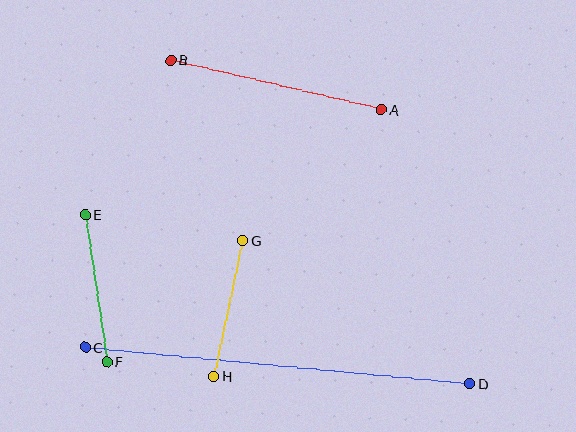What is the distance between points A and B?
The distance is approximately 217 pixels.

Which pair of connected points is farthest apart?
Points C and D are farthest apart.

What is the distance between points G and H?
The distance is approximately 139 pixels.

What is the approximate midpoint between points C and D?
The midpoint is at approximately (278, 365) pixels.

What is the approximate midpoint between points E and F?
The midpoint is at approximately (96, 288) pixels.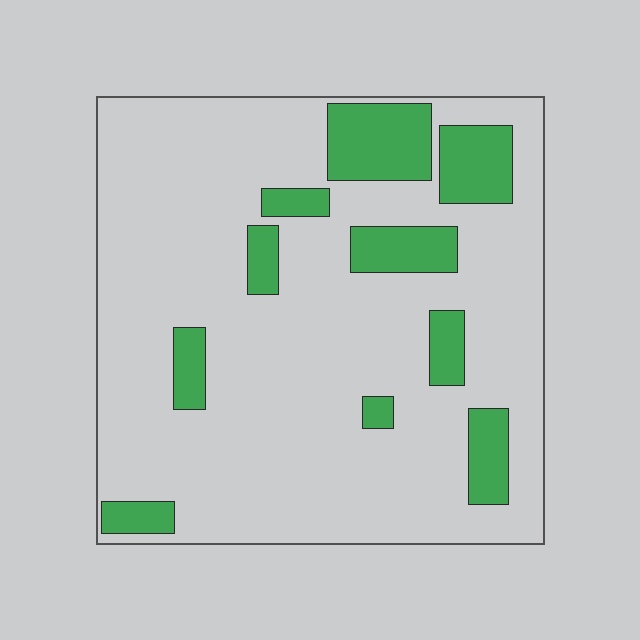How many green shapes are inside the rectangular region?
10.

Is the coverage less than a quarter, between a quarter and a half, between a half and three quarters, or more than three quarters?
Less than a quarter.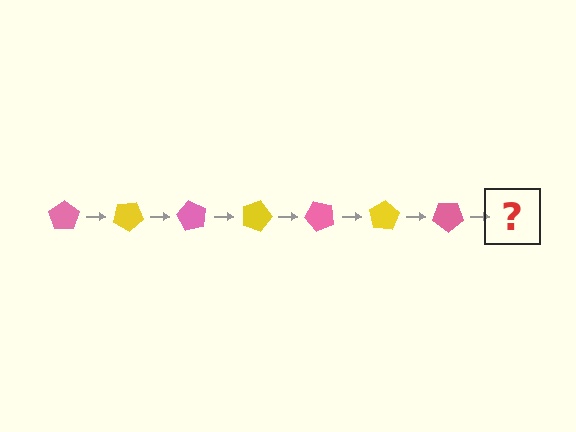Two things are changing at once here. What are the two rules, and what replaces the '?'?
The two rules are that it rotates 30 degrees each step and the color cycles through pink and yellow. The '?' should be a yellow pentagon, rotated 210 degrees from the start.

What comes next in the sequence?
The next element should be a yellow pentagon, rotated 210 degrees from the start.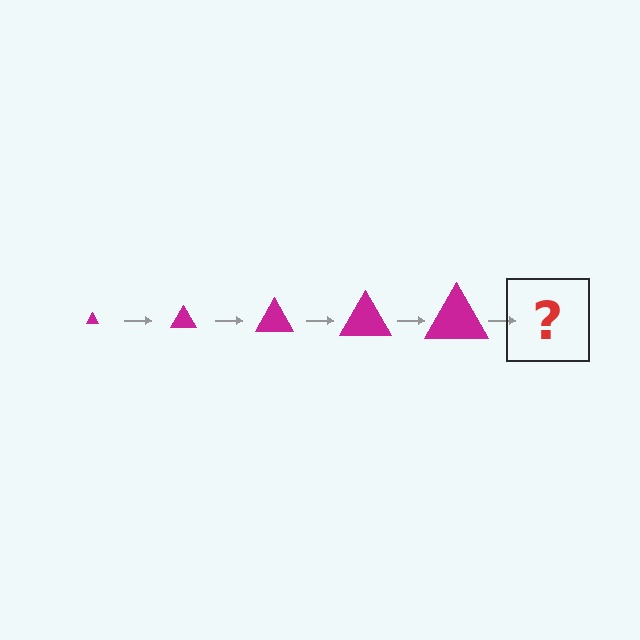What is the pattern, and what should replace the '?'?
The pattern is that the triangle gets progressively larger each step. The '?' should be a magenta triangle, larger than the previous one.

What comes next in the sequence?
The next element should be a magenta triangle, larger than the previous one.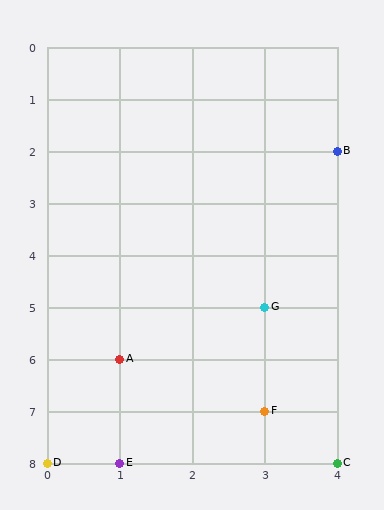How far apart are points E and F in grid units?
Points E and F are 2 columns and 1 row apart (about 2.2 grid units diagonally).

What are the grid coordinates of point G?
Point G is at grid coordinates (3, 5).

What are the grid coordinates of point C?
Point C is at grid coordinates (4, 8).